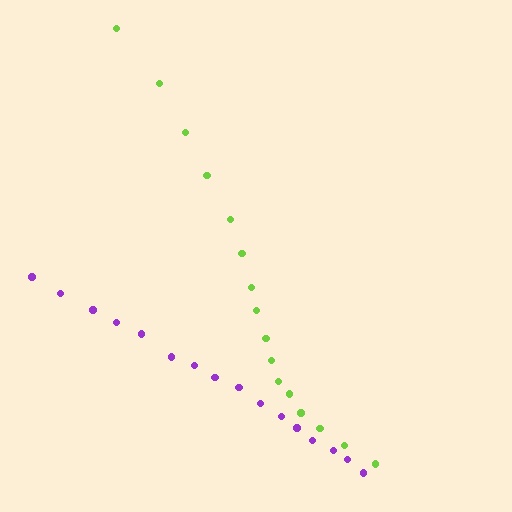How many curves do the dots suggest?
There are 2 distinct paths.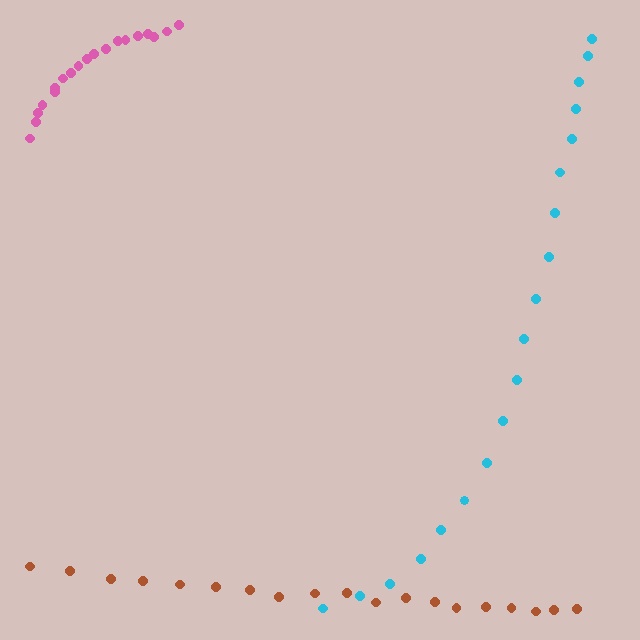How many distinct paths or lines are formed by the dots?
There are 3 distinct paths.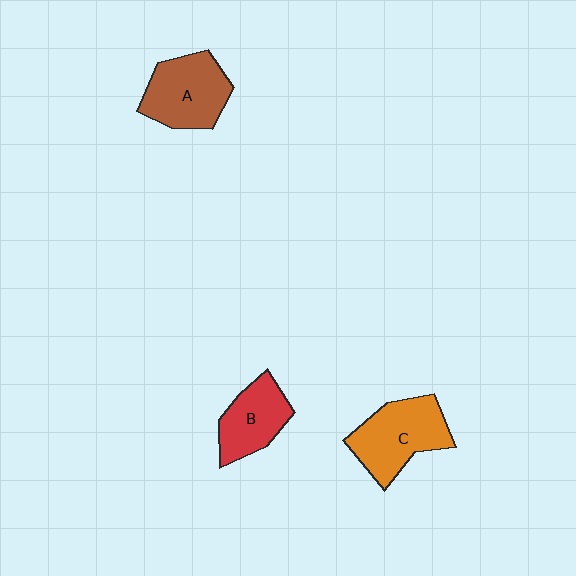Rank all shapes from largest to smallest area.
From largest to smallest: C (orange), A (brown), B (red).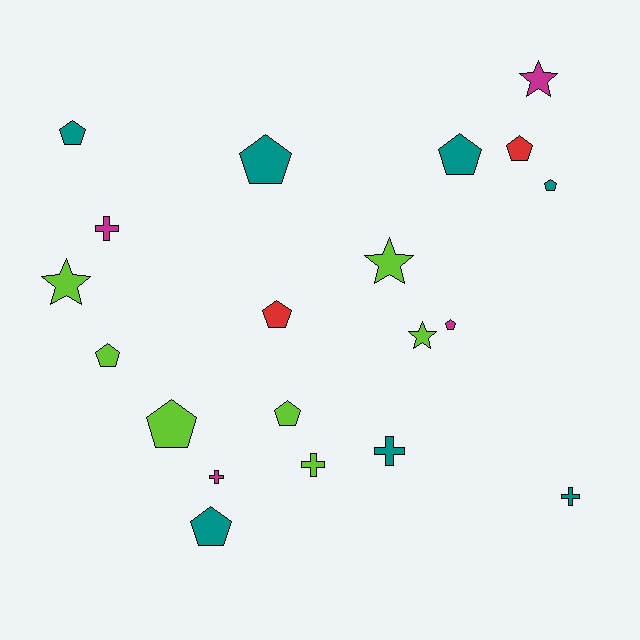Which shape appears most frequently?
Pentagon, with 11 objects.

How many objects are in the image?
There are 20 objects.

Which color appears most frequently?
Lime, with 7 objects.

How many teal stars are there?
There are no teal stars.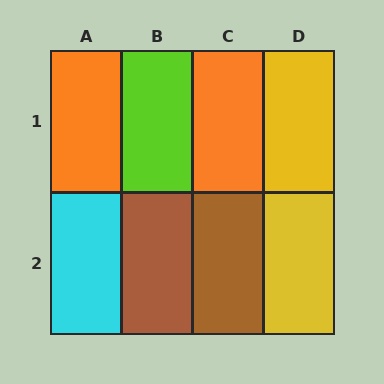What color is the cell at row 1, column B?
Lime.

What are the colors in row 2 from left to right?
Cyan, brown, brown, yellow.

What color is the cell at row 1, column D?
Yellow.